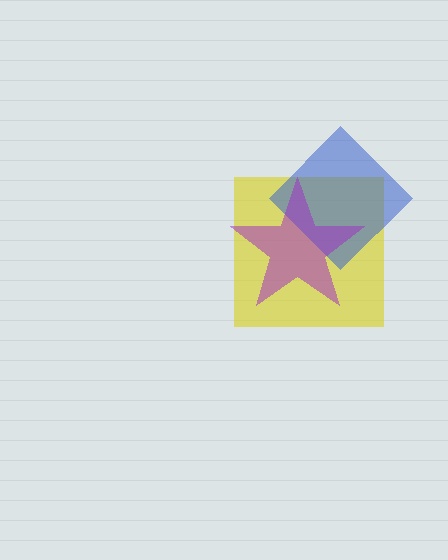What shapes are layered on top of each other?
The layered shapes are: a yellow square, a blue diamond, a purple star.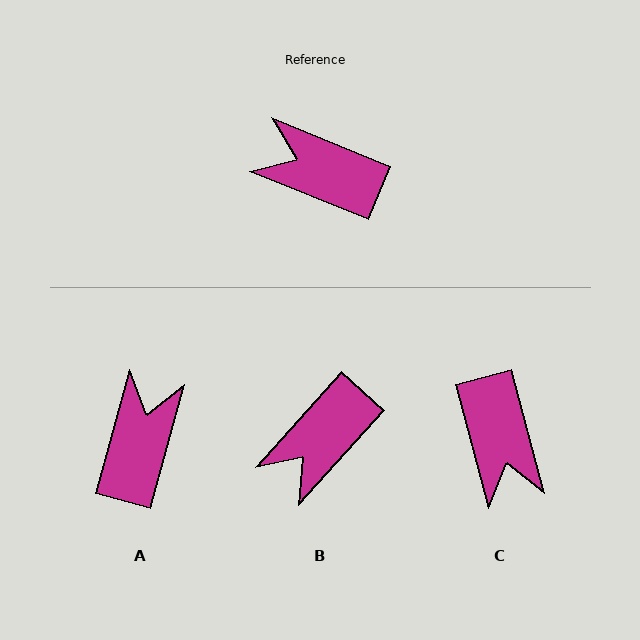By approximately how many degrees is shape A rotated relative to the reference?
Approximately 83 degrees clockwise.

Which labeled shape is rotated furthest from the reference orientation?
C, about 127 degrees away.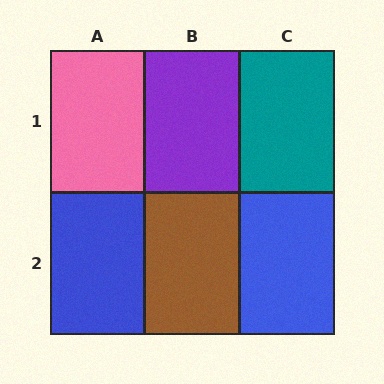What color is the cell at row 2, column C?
Blue.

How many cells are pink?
1 cell is pink.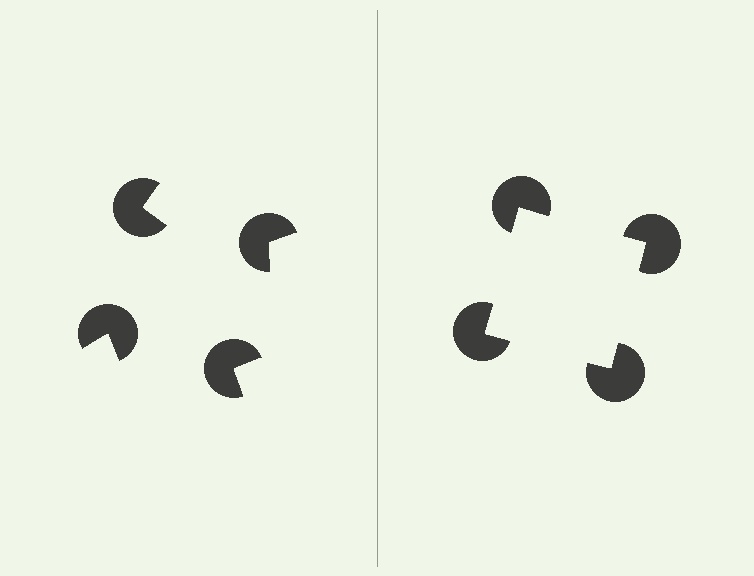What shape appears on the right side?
An illusory square.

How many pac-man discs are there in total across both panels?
8 — 4 on each side.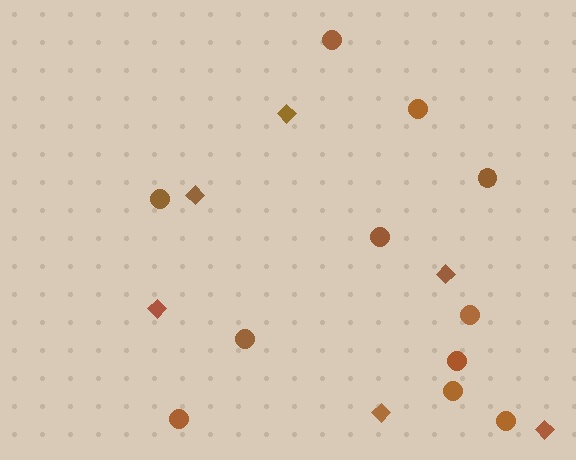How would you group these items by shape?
There are 2 groups: one group of circles (11) and one group of diamonds (6).